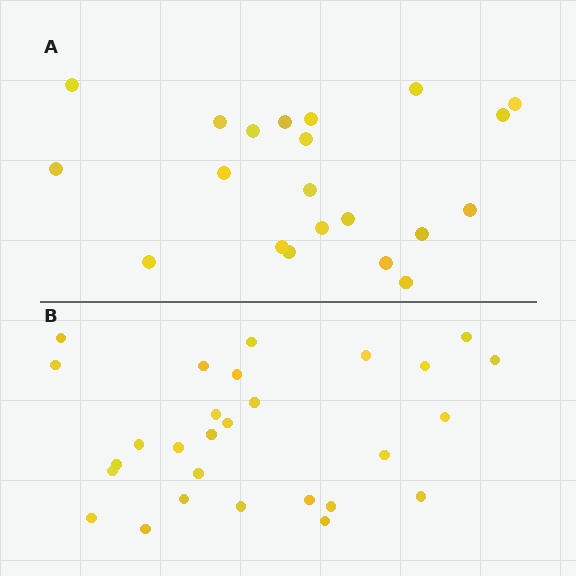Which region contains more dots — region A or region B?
Region B (the bottom region) has more dots.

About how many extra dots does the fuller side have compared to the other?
Region B has roughly 8 or so more dots than region A.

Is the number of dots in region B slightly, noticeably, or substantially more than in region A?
Region B has noticeably more, but not dramatically so. The ratio is roughly 1.3 to 1.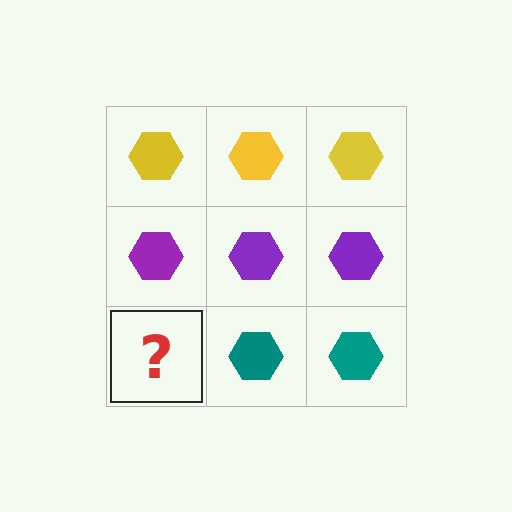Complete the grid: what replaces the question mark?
The question mark should be replaced with a teal hexagon.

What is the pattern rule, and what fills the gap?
The rule is that each row has a consistent color. The gap should be filled with a teal hexagon.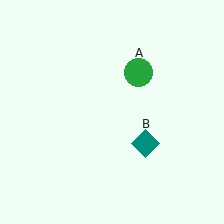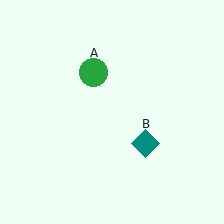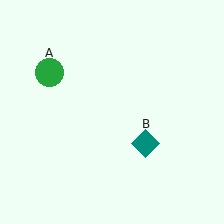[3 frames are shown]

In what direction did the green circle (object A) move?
The green circle (object A) moved left.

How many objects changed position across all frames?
1 object changed position: green circle (object A).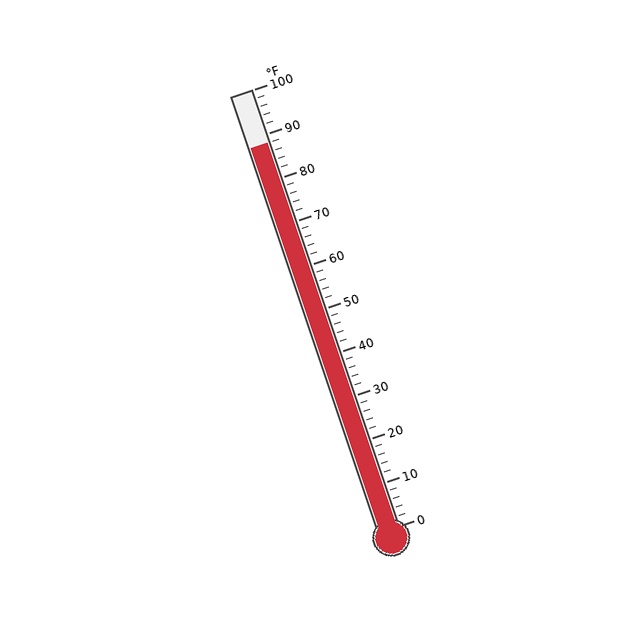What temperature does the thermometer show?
The thermometer shows approximately 88°F.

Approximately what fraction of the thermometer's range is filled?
The thermometer is filled to approximately 90% of its range.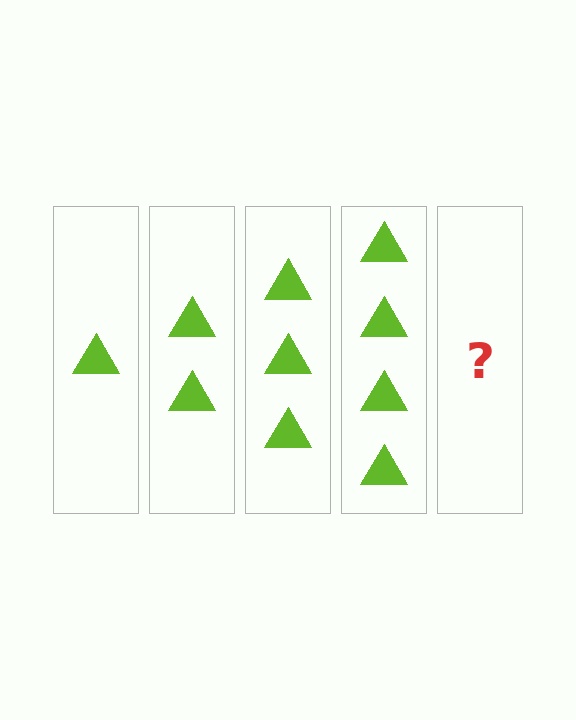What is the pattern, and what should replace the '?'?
The pattern is that each step adds one more triangle. The '?' should be 5 triangles.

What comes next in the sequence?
The next element should be 5 triangles.